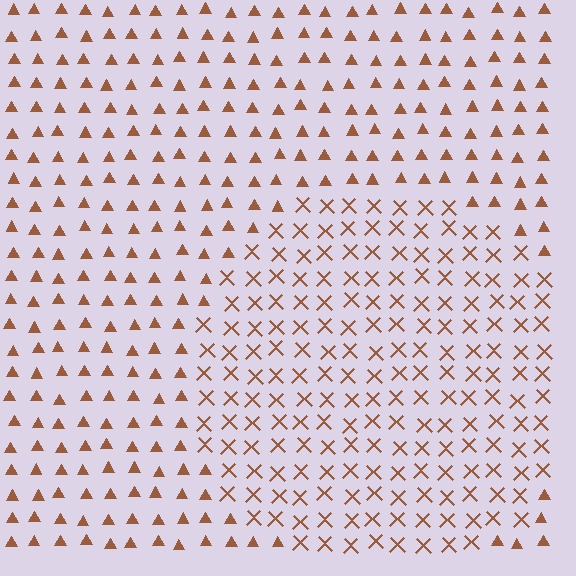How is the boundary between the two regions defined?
The boundary is defined by a change in element shape: X marks inside vs. triangles outside. All elements share the same color and spacing.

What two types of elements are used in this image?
The image uses X marks inside the circle region and triangles outside it.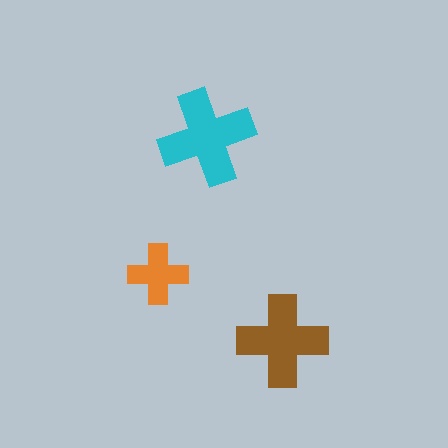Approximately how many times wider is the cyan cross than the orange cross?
About 1.5 times wider.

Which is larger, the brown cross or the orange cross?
The brown one.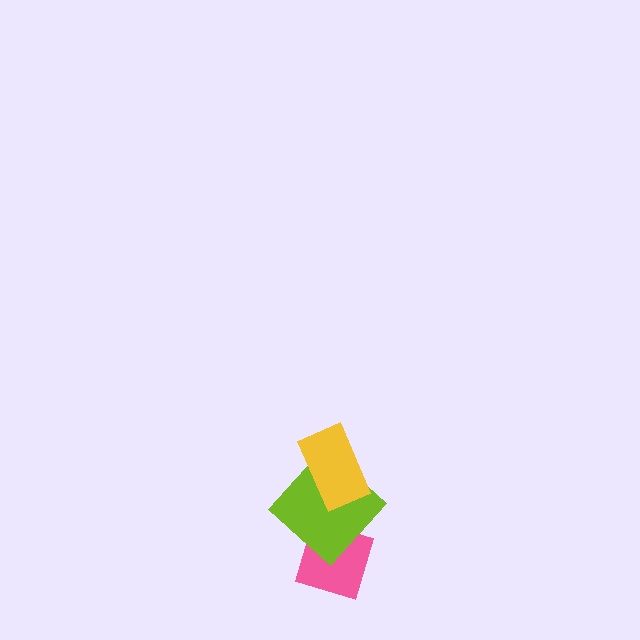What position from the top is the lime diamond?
The lime diamond is 2nd from the top.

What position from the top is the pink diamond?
The pink diamond is 3rd from the top.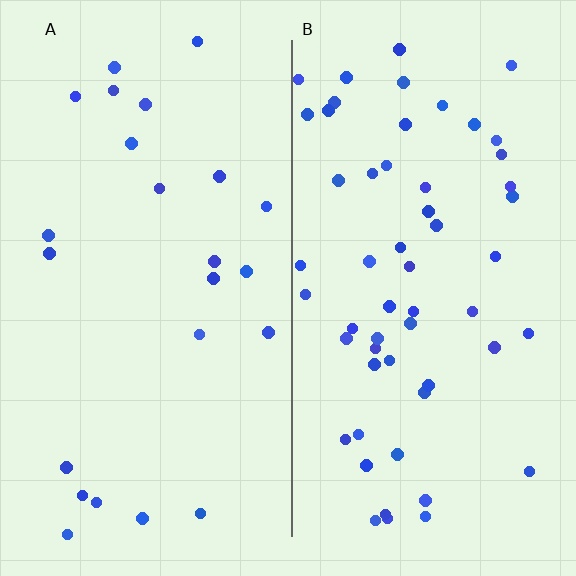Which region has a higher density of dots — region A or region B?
B (the right).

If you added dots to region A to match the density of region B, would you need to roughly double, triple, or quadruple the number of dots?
Approximately double.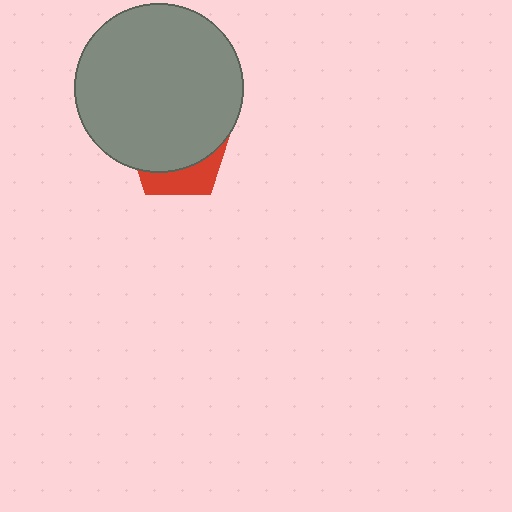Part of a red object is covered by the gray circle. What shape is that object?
It is a pentagon.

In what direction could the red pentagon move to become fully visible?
The red pentagon could move down. That would shift it out from behind the gray circle entirely.